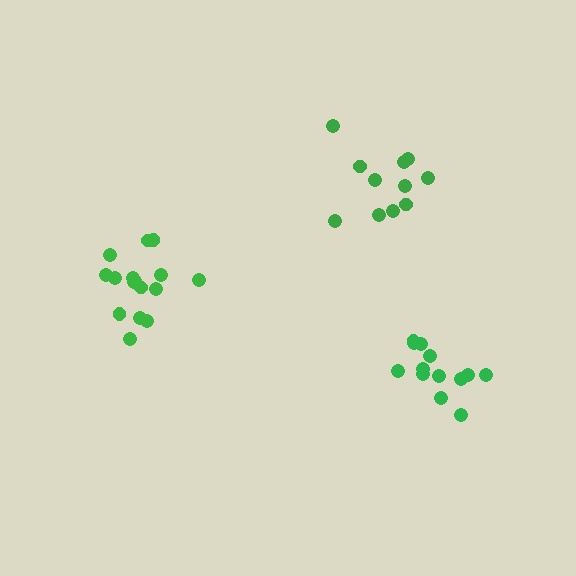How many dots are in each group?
Group 1: 16 dots, Group 2: 13 dots, Group 3: 11 dots (40 total).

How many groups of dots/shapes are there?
There are 3 groups.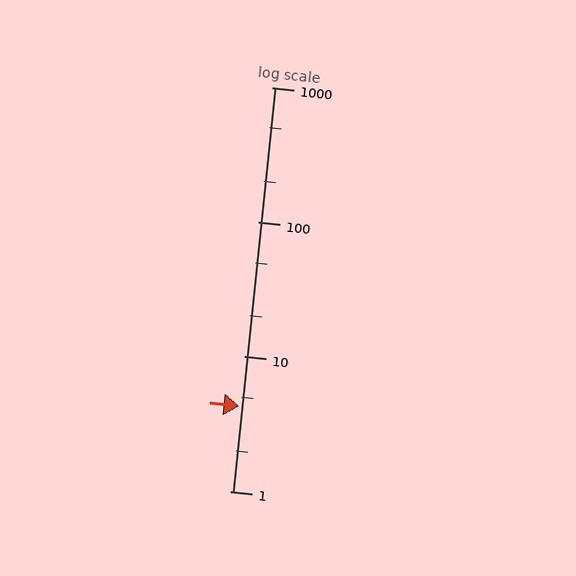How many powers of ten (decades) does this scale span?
The scale spans 3 decades, from 1 to 1000.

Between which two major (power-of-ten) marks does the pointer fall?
The pointer is between 1 and 10.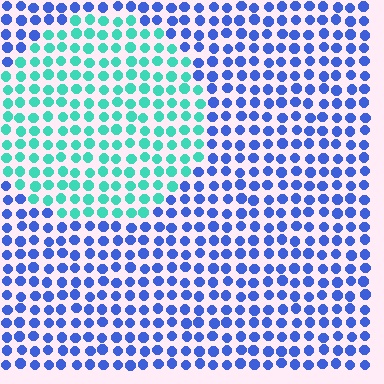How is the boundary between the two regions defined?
The boundary is defined purely by a slight shift in hue (about 60 degrees). Spacing, size, and orientation are identical on both sides.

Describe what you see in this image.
The image is filled with small blue elements in a uniform arrangement. A circle-shaped region is visible where the elements are tinted to a slightly different hue, forming a subtle color boundary.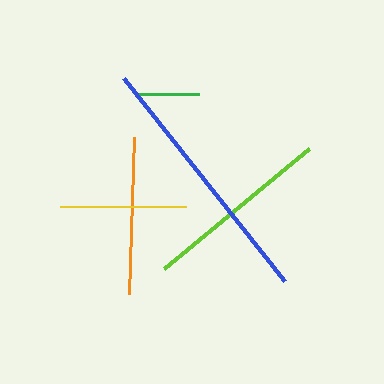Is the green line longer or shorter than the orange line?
The orange line is longer than the green line.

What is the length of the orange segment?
The orange segment is approximately 158 pixels long.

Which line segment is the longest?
The blue line is the longest at approximately 259 pixels.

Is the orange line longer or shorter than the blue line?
The blue line is longer than the orange line.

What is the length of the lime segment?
The lime segment is approximately 188 pixels long.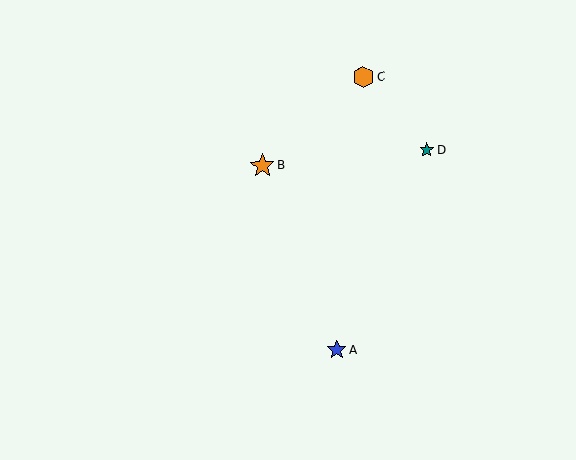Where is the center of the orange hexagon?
The center of the orange hexagon is at (363, 77).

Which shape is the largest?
The orange star (labeled B) is the largest.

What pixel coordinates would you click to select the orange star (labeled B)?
Click at (262, 166) to select the orange star B.